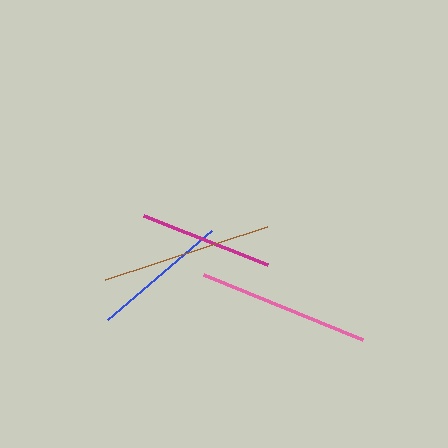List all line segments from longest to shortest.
From longest to shortest: pink, brown, blue, magenta.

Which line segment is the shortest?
The magenta line is the shortest at approximately 133 pixels.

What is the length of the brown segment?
The brown segment is approximately 171 pixels long.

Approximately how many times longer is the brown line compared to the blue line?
The brown line is approximately 1.2 times the length of the blue line.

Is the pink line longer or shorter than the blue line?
The pink line is longer than the blue line.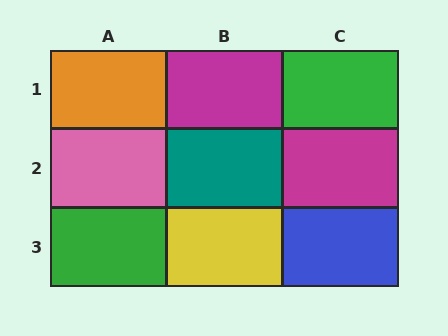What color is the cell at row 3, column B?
Yellow.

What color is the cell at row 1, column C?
Green.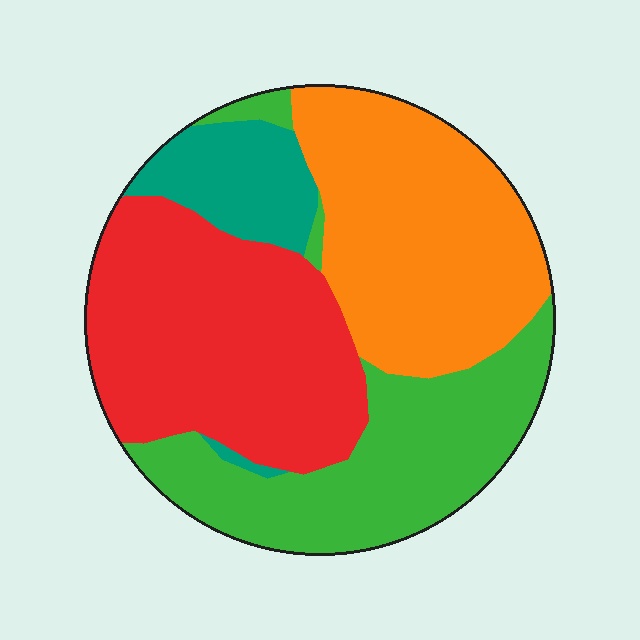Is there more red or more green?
Red.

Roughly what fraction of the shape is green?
Green covers about 25% of the shape.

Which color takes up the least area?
Teal, at roughly 10%.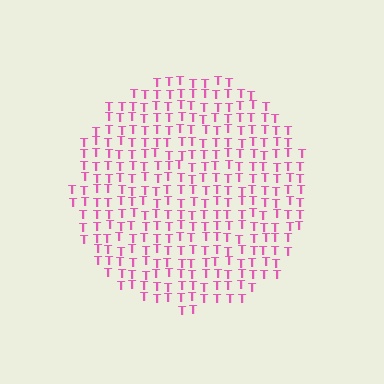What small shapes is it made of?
It is made of small letter T's.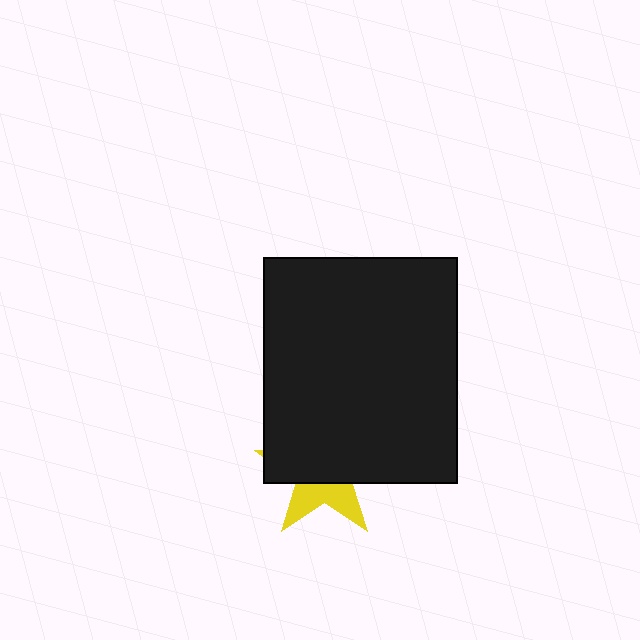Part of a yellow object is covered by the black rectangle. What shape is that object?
It is a star.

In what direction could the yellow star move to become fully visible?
The yellow star could move down. That would shift it out from behind the black rectangle entirely.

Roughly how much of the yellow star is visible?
A small part of it is visible (roughly 35%).